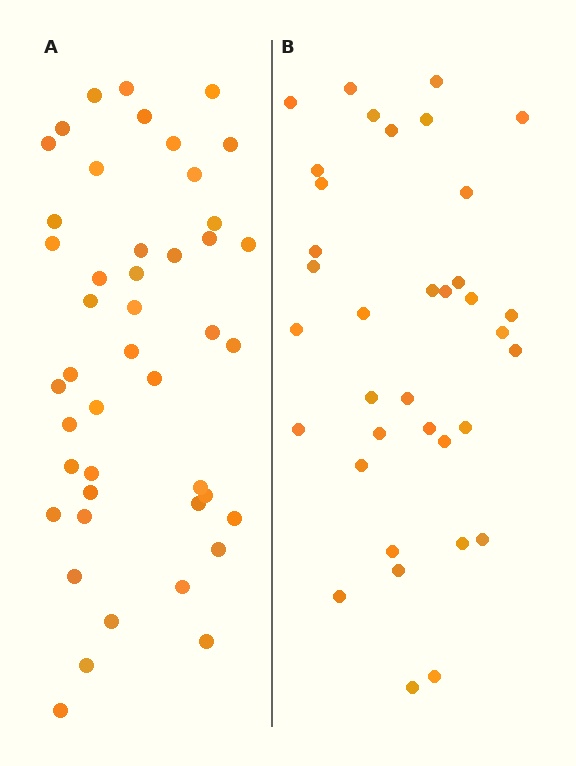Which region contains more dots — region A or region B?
Region A (the left region) has more dots.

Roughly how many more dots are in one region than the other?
Region A has roughly 8 or so more dots than region B.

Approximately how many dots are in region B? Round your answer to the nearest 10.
About 40 dots. (The exact count is 36, which rounds to 40.)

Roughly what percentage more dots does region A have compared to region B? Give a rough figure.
About 25% more.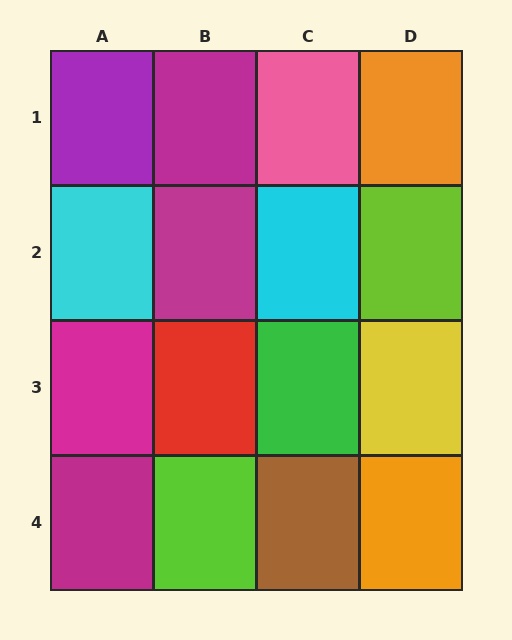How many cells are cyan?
2 cells are cyan.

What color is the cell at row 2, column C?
Cyan.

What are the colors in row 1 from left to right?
Purple, magenta, pink, orange.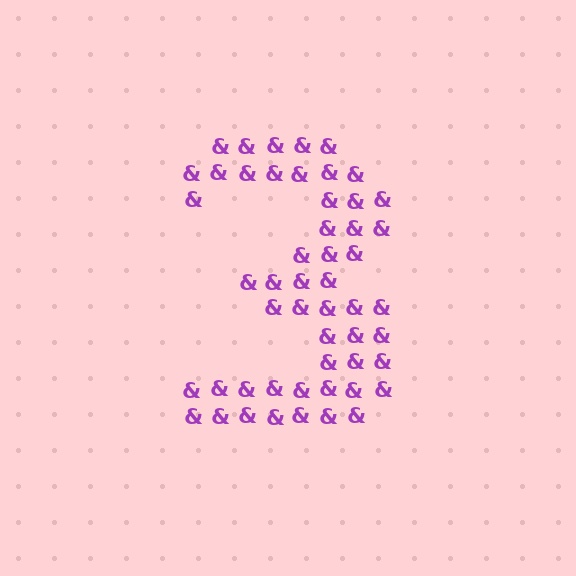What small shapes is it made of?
It is made of small ampersands.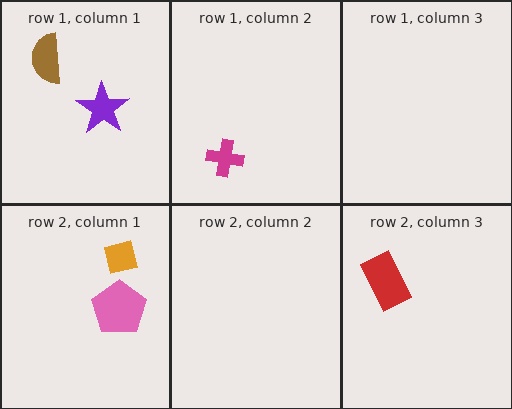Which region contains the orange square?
The row 2, column 1 region.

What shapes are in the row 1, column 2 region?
The magenta cross.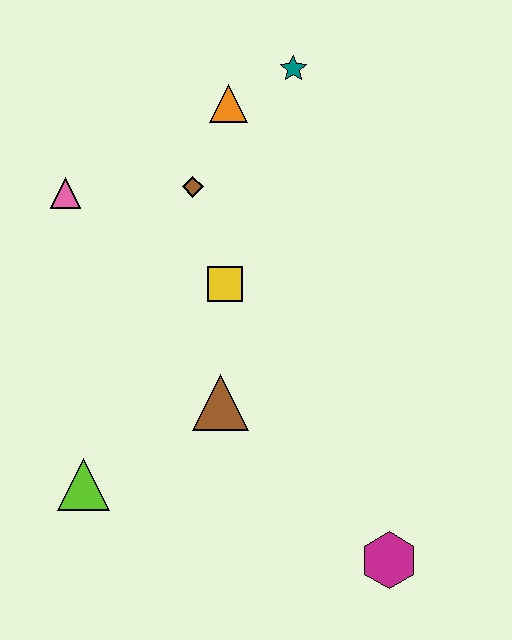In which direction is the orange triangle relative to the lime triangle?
The orange triangle is above the lime triangle.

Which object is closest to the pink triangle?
The brown diamond is closest to the pink triangle.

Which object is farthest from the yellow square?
The magenta hexagon is farthest from the yellow square.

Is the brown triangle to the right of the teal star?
No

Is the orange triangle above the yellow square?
Yes